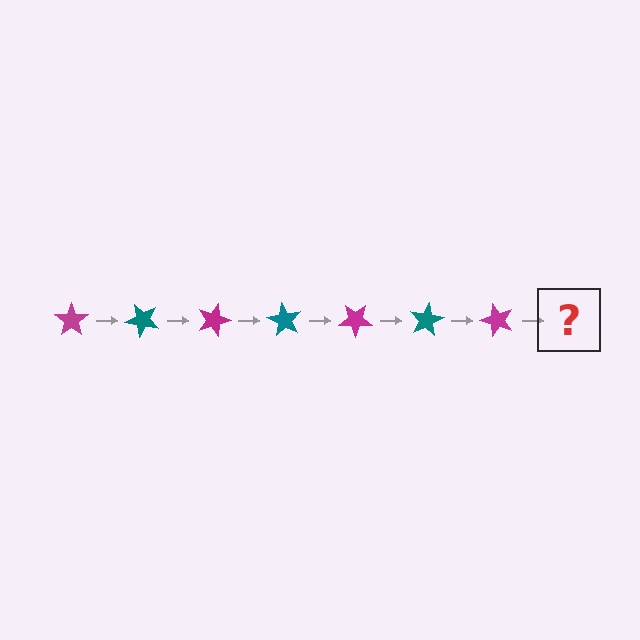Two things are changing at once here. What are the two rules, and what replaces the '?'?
The two rules are that it rotates 45 degrees each step and the color cycles through magenta and teal. The '?' should be a teal star, rotated 315 degrees from the start.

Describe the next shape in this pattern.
It should be a teal star, rotated 315 degrees from the start.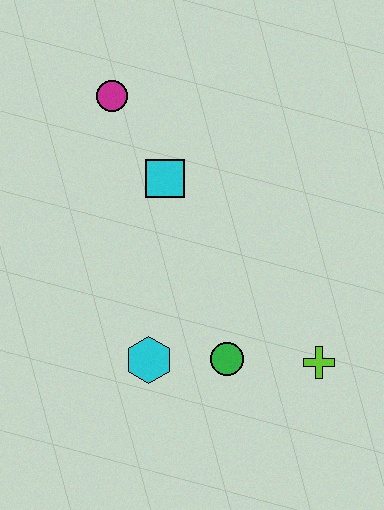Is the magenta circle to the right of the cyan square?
No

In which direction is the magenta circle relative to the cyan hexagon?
The magenta circle is above the cyan hexagon.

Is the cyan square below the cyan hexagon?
No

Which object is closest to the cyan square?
The magenta circle is closest to the cyan square.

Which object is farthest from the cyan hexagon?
The magenta circle is farthest from the cyan hexagon.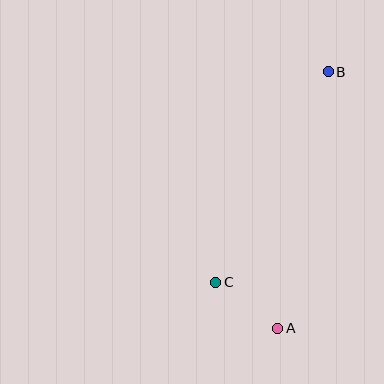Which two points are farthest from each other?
Points A and B are farthest from each other.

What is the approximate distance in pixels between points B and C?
The distance between B and C is approximately 239 pixels.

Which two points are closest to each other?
Points A and C are closest to each other.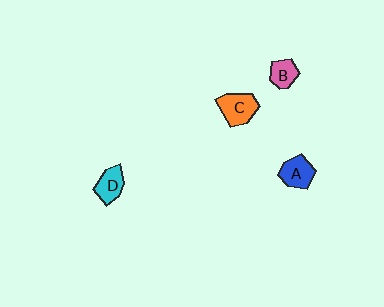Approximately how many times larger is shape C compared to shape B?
Approximately 1.6 times.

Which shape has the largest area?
Shape C (orange).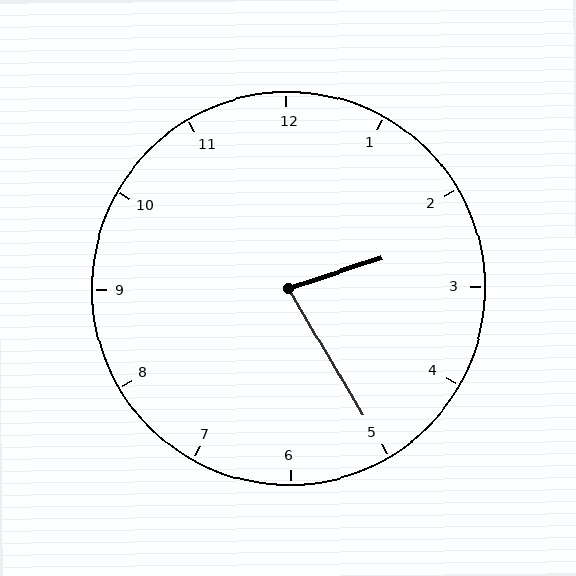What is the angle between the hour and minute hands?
Approximately 78 degrees.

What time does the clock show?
2:25.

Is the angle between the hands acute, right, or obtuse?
It is acute.